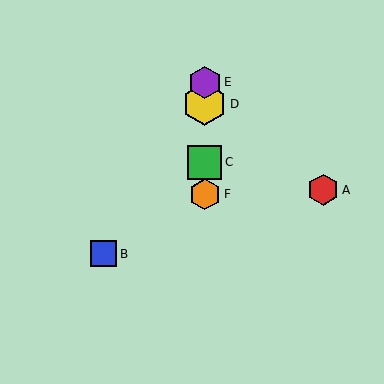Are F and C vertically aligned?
Yes, both are at x≈205.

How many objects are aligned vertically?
4 objects (C, D, E, F) are aligned vertically.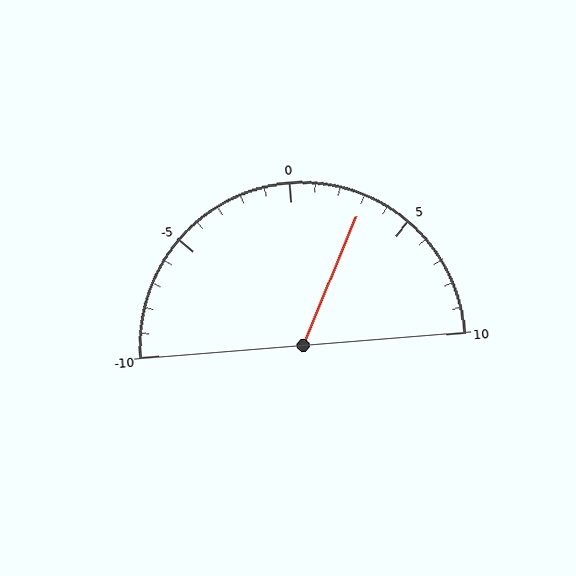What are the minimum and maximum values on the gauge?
The gauge ranges from -10 to 10.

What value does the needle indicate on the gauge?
The needle indicates approximately 3.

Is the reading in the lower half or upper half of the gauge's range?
The reading is in the upper half of the range (-10 to 10).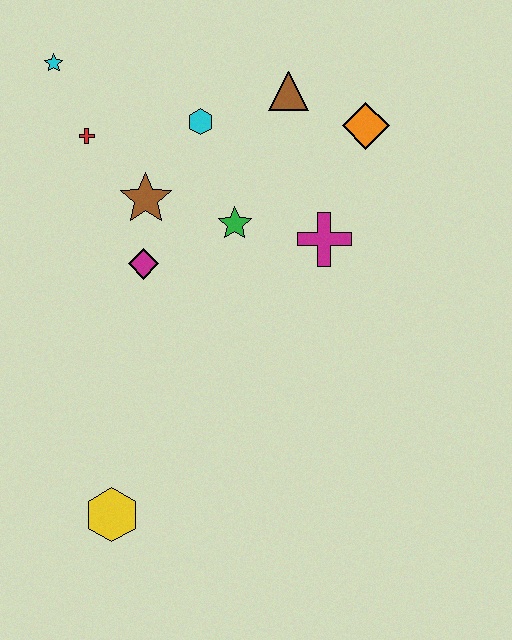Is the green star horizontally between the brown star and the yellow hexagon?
No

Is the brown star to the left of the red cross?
No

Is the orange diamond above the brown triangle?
No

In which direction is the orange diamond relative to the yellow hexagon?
The orange diamond is above the yellow hexagon.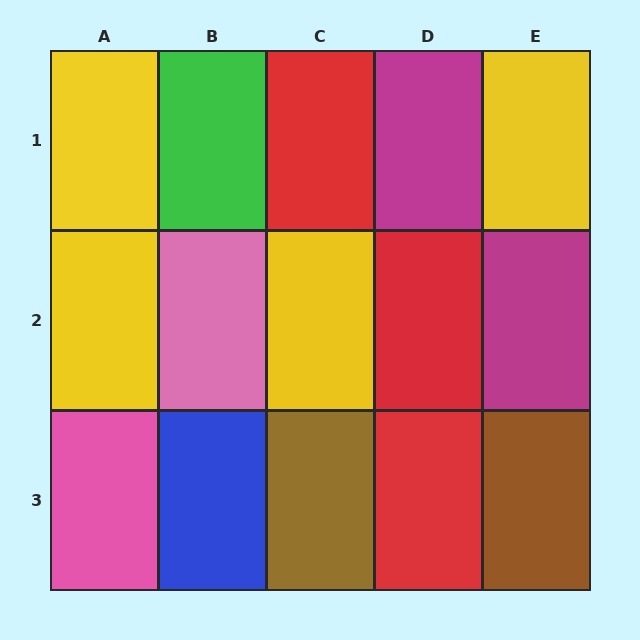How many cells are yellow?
4 cells are yellow.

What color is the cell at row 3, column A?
Pink.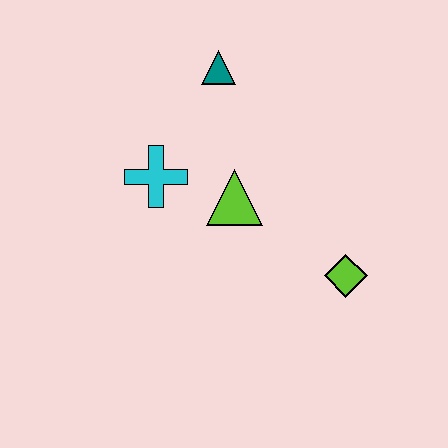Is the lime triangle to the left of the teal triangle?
No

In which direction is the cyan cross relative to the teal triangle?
The cyan cross is below the teal triangle.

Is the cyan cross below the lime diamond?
No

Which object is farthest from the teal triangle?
The lime diamond is farthest from the teal triangle.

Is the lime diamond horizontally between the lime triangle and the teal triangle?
No